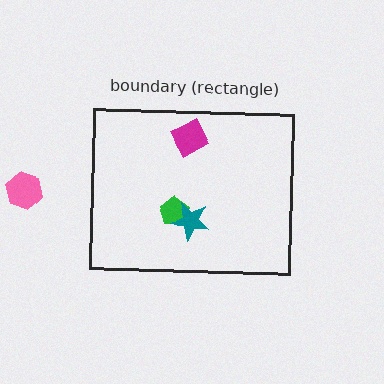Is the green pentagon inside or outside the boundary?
Inside.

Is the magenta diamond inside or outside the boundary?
Inside.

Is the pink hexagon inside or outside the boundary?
Outside.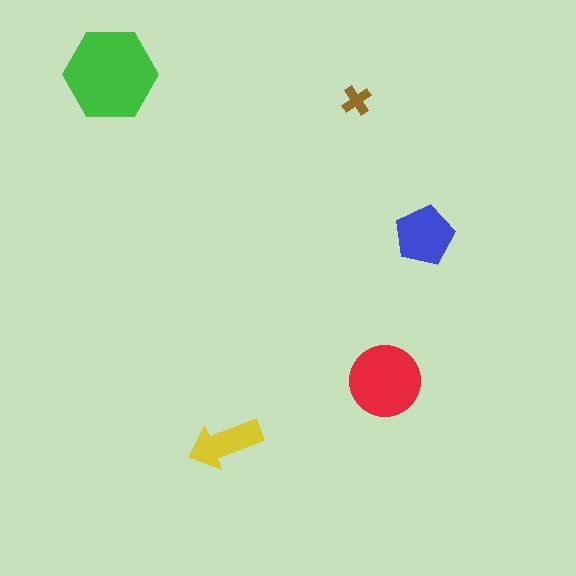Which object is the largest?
The green hexagon.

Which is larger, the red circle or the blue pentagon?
The red circle.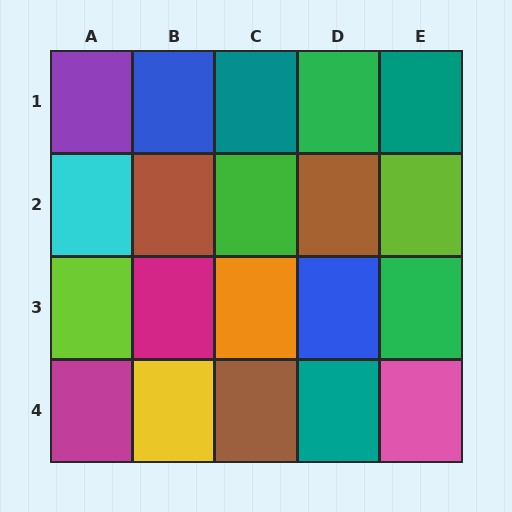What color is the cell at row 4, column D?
Teal.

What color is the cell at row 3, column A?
Lime.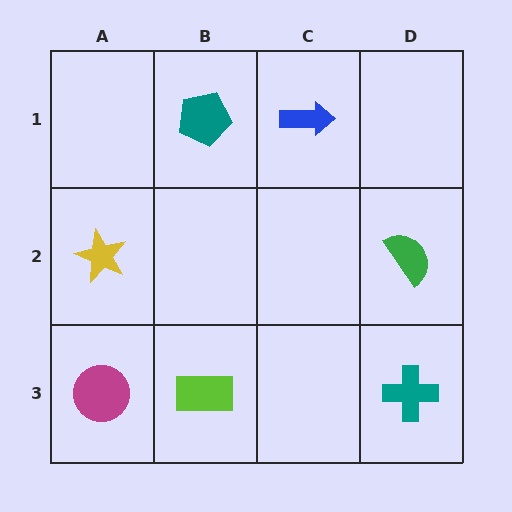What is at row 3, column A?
A magenta circle.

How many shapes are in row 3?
3 shapes.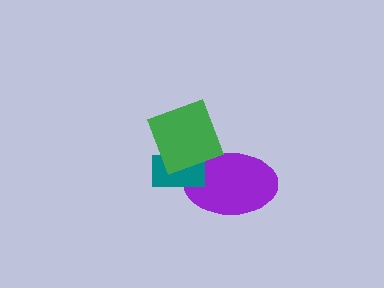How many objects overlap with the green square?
2 objects overlap with the green square.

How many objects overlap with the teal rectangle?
2 objects overlap with the teal rectangle.